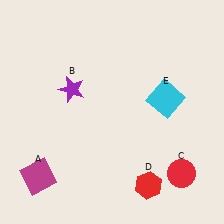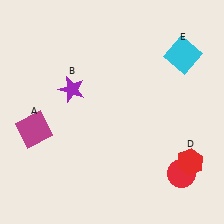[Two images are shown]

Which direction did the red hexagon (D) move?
The red hexagon (D) moved right.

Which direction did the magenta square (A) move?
The magenta square (A) moved up.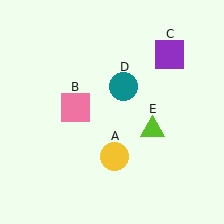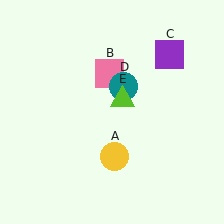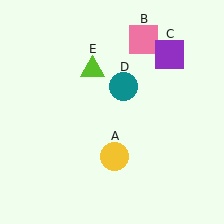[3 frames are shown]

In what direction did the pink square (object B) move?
The pink square (object B) moved up and to the right.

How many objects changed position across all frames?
2 objects changed position: pink square (object B), lime triangle (object E).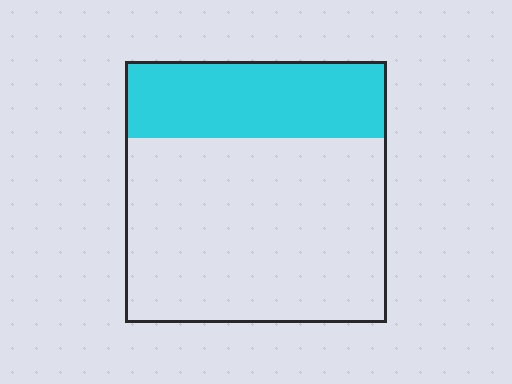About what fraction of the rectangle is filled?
About one third (1/3).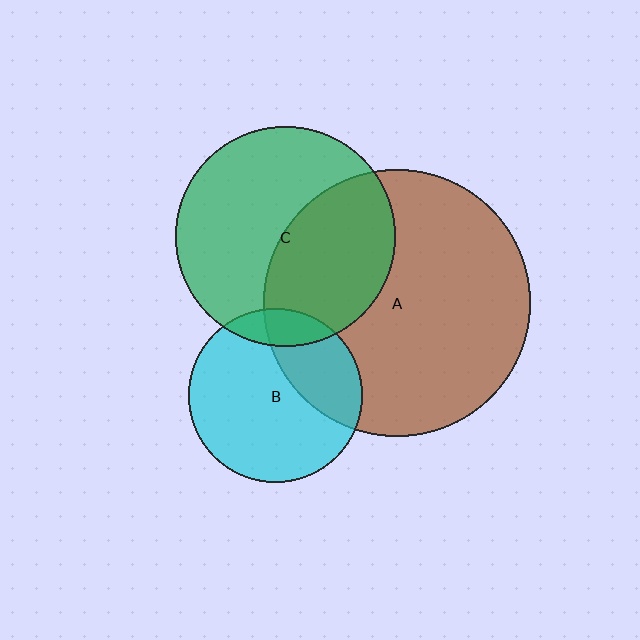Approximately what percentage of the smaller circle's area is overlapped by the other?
Approximately 45%.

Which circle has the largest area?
Circle A (brown).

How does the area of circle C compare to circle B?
Approximately 1.6 times.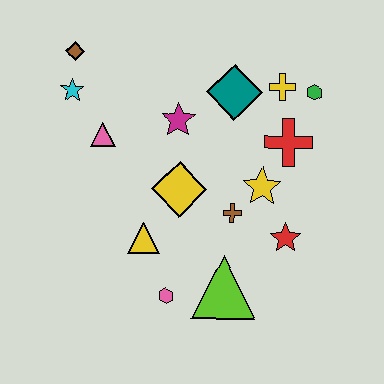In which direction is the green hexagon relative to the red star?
The green hexagon is above the red star.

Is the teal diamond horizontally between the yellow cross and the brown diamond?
Yes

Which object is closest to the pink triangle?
The cyan star is closest to the pink triangle.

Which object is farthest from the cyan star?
The red star is farthest from the cyan star.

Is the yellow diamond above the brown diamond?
No